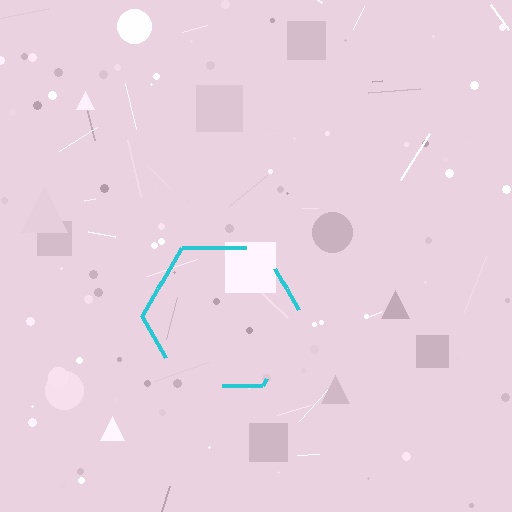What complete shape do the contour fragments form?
The contour fragments form a hexagon.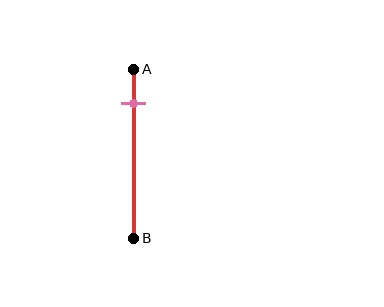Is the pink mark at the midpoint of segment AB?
No, the mark is at about 20% from A, not at the 50% midpoint.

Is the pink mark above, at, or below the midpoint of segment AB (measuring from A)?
The pink mark is above the midpoint of segment AB.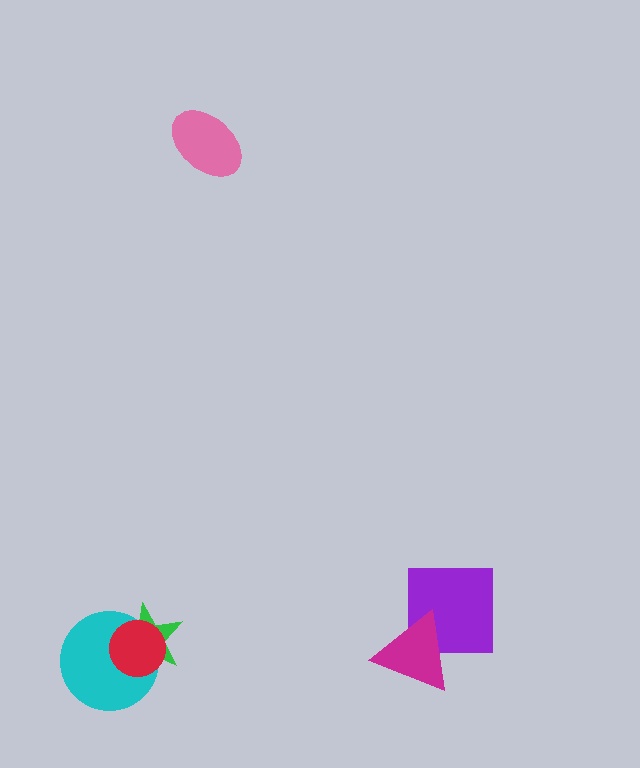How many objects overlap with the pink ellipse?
0 objects overlap with the pink ellipse.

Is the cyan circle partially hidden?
Yes, it is partially covered by another shape.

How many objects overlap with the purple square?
1 object overlaps with the purple square.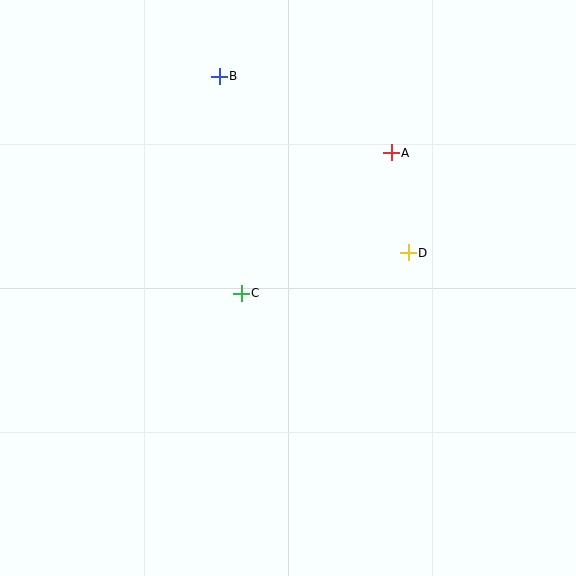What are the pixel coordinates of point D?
Point D is at (408, 253).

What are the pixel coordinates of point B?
Point B is at (219, 76).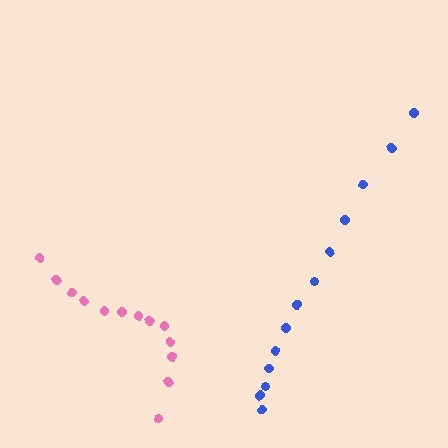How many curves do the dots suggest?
There are 2 distinct paths.